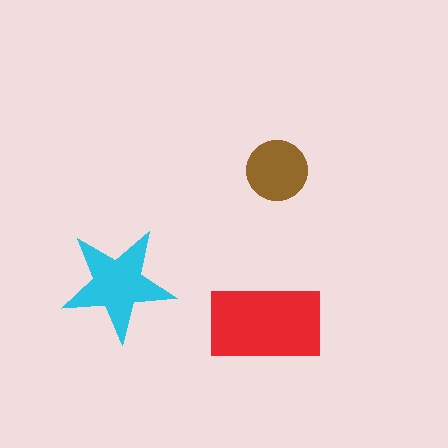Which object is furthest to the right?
The brown circle is rightmost.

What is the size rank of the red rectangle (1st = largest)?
1st.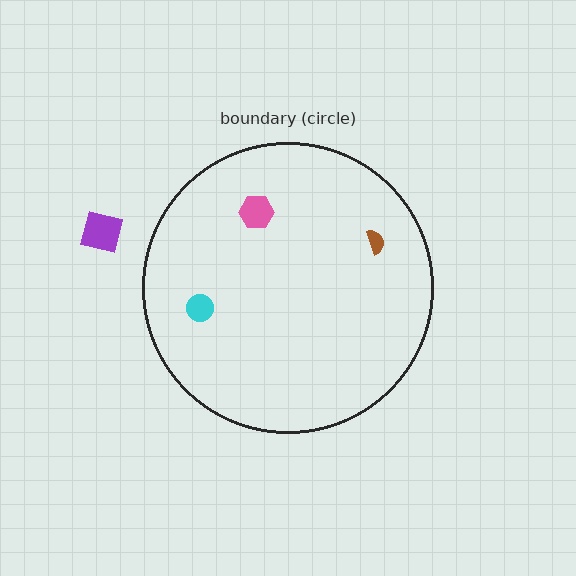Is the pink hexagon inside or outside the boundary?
Inside.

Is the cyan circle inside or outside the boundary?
Inside.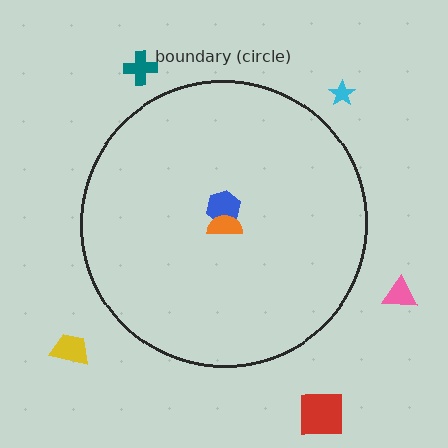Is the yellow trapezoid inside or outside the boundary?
Outside.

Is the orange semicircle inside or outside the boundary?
Inside.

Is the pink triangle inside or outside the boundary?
Outside.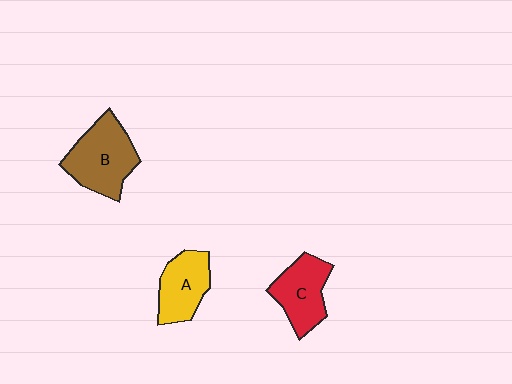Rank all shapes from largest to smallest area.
From largest to smallest: B (brown), C (red), A (yellow).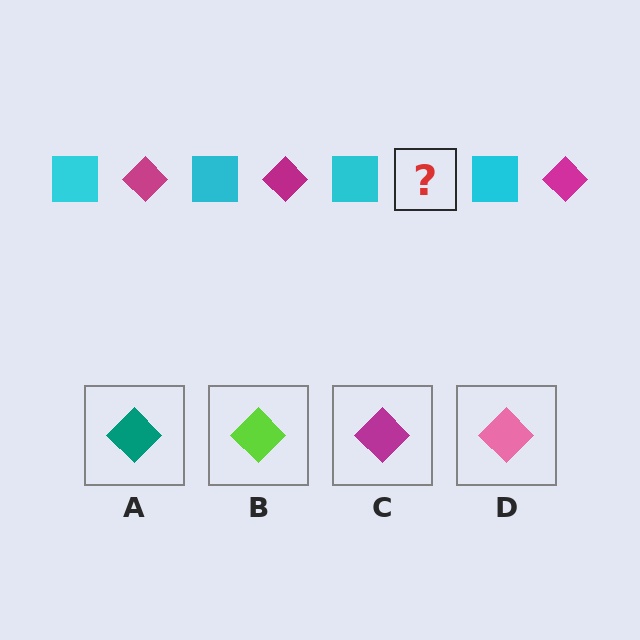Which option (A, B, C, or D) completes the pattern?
C.